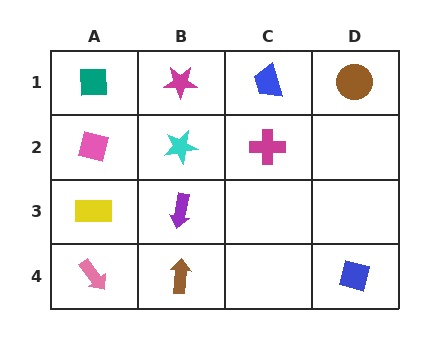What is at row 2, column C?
A magenta cross.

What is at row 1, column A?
A teal square.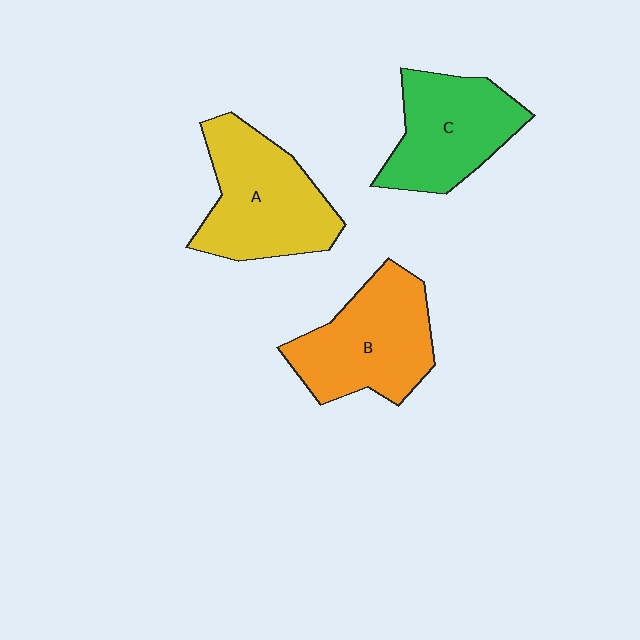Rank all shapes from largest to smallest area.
From largest to smallest: A (yellow), B (orange), C (green).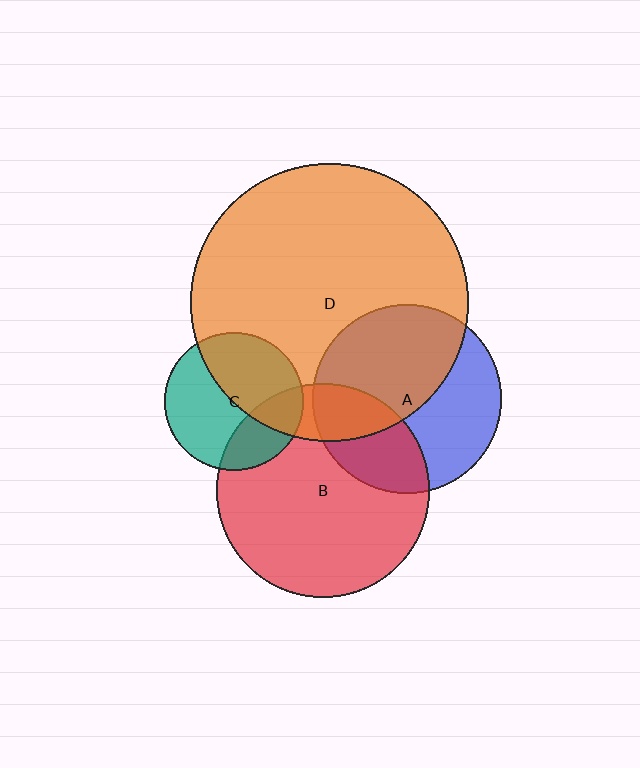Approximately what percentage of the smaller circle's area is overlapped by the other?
Approximately 30%.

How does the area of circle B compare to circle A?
Approximately 1.3 times.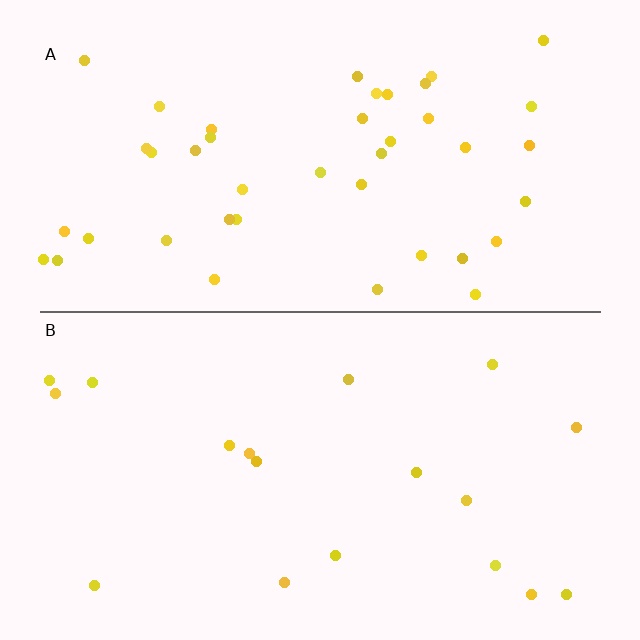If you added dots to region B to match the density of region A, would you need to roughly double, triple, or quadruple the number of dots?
Approximately double.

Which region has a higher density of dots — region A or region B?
A (the top).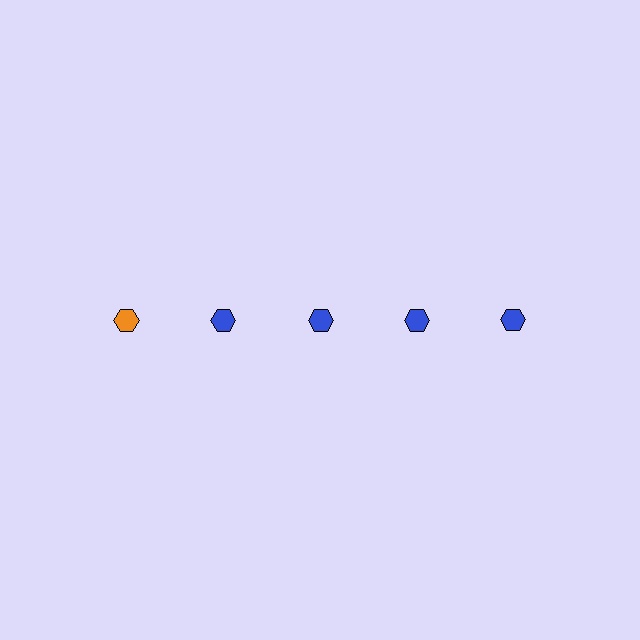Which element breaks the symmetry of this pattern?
The orange hexagon in the top row, leftmost column breaks the symmetry. All other shapes are blue hexagons.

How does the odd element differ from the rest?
It has a different color: orange instead of blue.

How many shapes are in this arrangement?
There are 5 shapes arranged in a grid pattern.